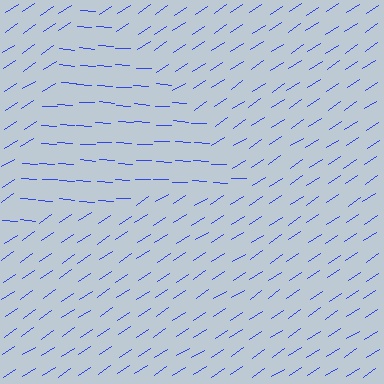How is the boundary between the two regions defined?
The boundary is defined purely by a change in line orientation (approximately 37 degrees difference). All lines are the same color and thickness.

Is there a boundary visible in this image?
Yes, there is a texture boundary formed by a change in line orientation.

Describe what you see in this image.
The image is filled with small blue line segments. A triangle region in the image has lines oriented differently from the surrounding lines, creating a visible texture boundary.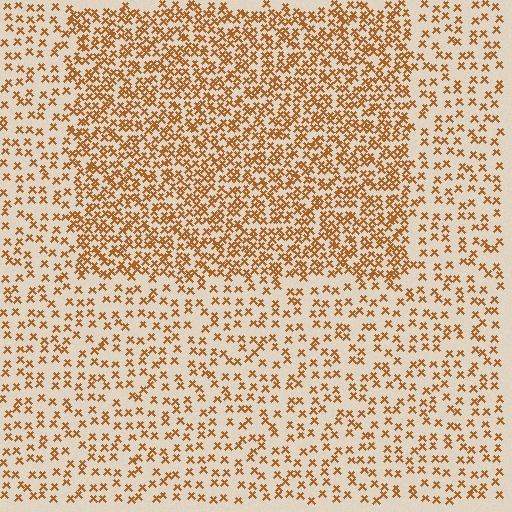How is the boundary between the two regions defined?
The boundary is defined by a change in element density (approximately 2.2x ratio). All elements are the same color, size, and shape.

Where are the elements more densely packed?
The elements are more densely packed inside the rectangle boundary.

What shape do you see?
I see a rectangle.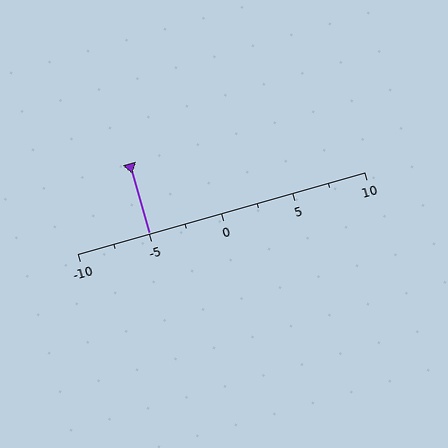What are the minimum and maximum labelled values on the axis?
The axis runs from -10 to 10.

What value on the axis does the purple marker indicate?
The marker indicates approximately -5.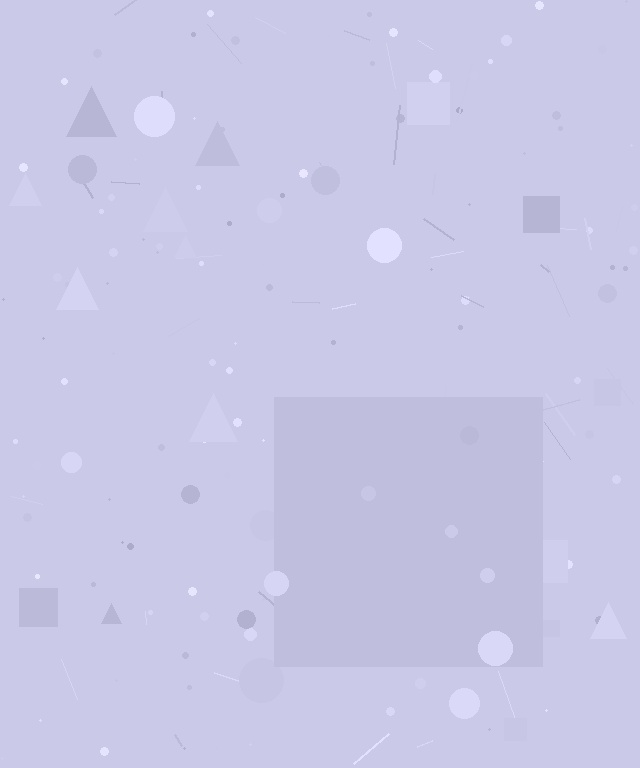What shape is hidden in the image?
A square is hidden in the image.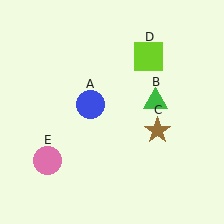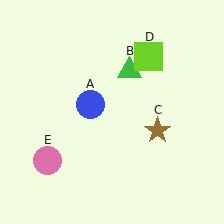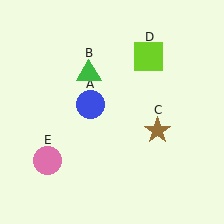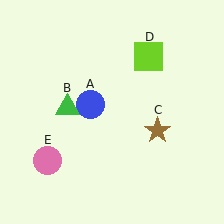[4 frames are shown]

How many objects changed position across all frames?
1 object changed position: green triangle (object B).